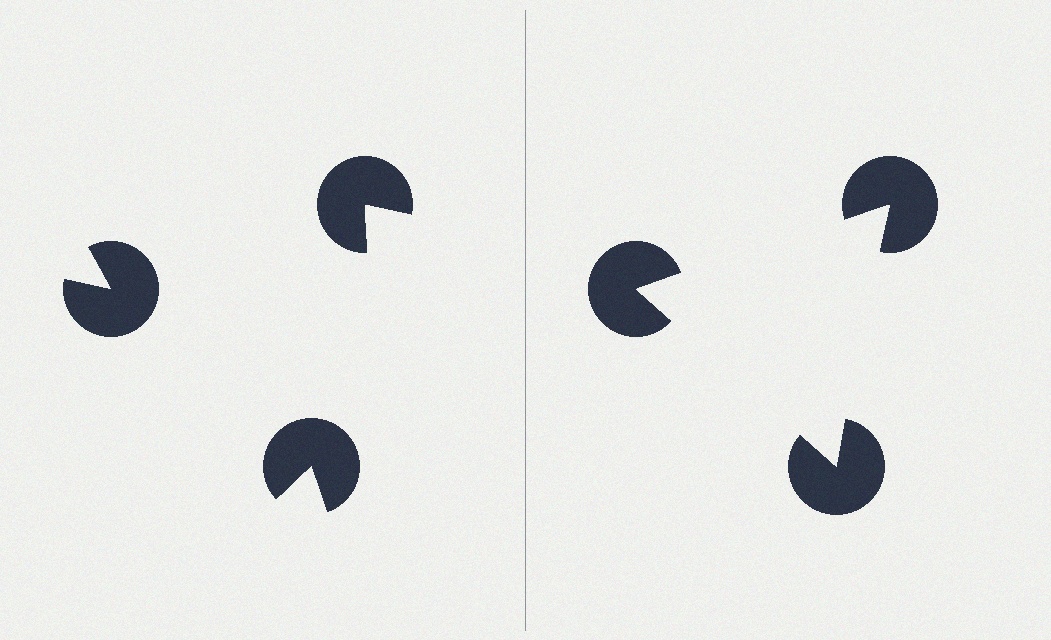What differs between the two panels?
The pac-man discs are positioned identically on both sides; only the wedge orientations differ. On the right they align to a triangle; on the left they are misaligned.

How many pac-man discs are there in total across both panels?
6 — 3 on each side.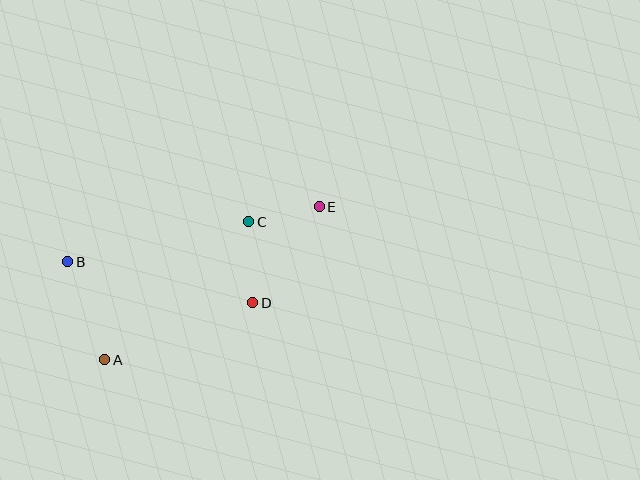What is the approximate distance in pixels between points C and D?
The distance between C and D is approximately 81 pixels.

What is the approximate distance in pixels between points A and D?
The distance between A and D is approximately 159 pixels.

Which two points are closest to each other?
Points C and E are closest to each other.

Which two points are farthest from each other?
Points A and E are farthest from each other.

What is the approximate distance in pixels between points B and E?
The distance between B and E is approximately 258 pixels.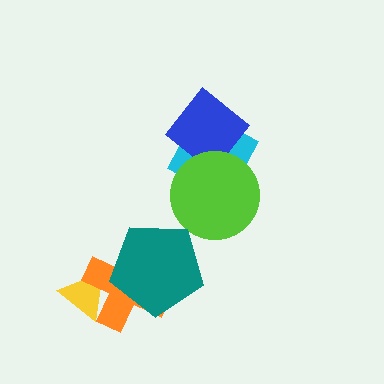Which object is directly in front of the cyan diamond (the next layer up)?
The blue diamond is directly in front of the cyan diamond.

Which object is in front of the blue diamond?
The lime circle is in front of the blue diamond.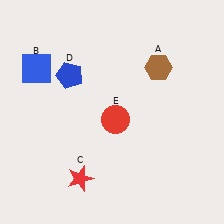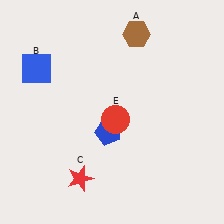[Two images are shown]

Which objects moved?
The objects that moved are: the brown hexagon (A), the blue pentagon (D).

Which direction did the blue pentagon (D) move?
The blue pentagon (D) moved down.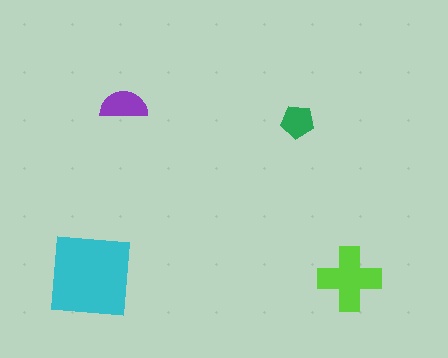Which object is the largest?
The cyan square.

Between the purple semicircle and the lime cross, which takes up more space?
The lime cross.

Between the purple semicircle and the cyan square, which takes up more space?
The cyan square.